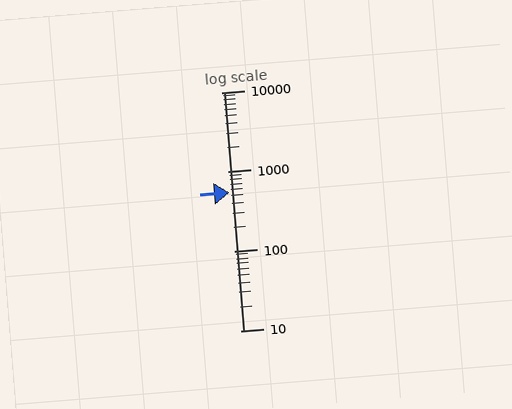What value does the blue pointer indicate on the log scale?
The pointer indicates approximately 550.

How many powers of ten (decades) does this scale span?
The scale spans 3 decades, from 10 to 10000.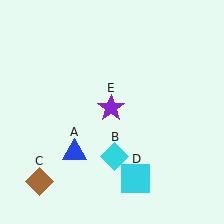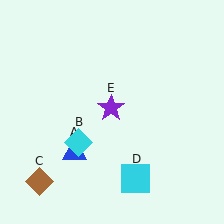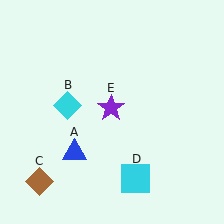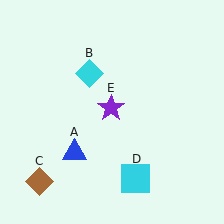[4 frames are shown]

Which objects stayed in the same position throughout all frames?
Blue triangle (object A) and brown diamond (object C) and cyan square (object D) and purple star (object E) remained stationary.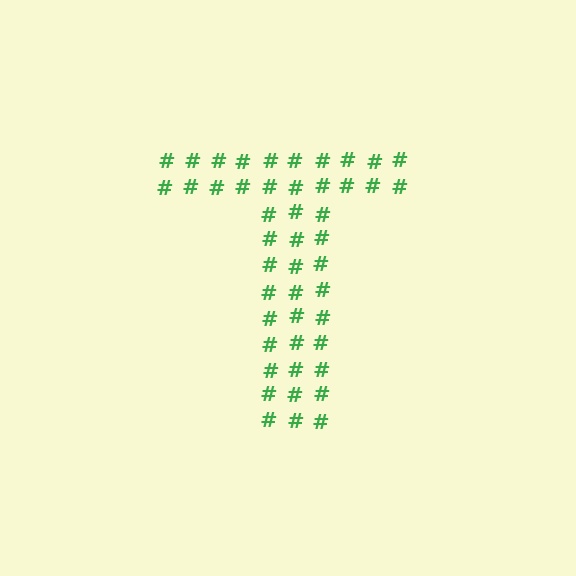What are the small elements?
The small elements are hash symbols.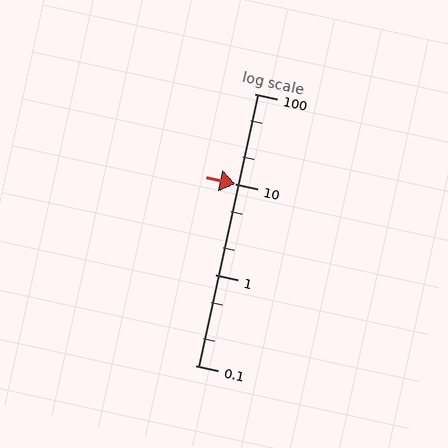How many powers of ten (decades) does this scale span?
The scale spans 3 decades, from 0.1 to 100.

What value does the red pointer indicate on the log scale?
The pointer indicates approximately 10.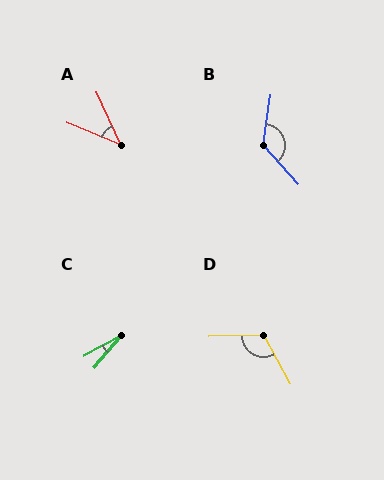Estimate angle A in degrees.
Approximately 43 degrees.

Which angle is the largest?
B, at approximately 129 degrees.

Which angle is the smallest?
C, at approximately 22 degrees.